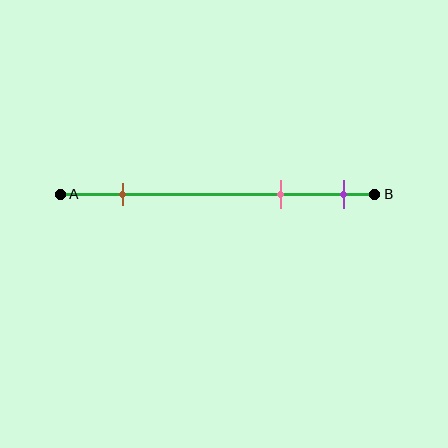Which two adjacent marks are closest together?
The pink and purple marks are the closest adjacent pair.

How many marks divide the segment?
There are 3 marks dividing the segment.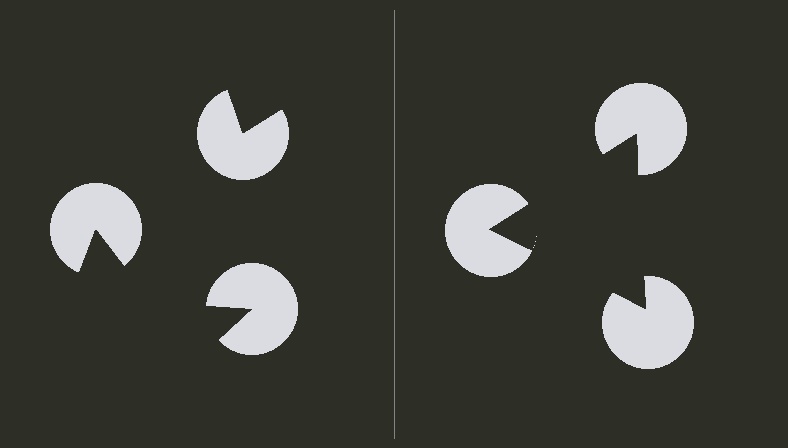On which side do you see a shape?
An illusory triangle appears on the right side. On the left side the wedge cuts are rotated, so no coherent shape forms.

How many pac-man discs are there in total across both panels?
6 — 3 on each side.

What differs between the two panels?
The pac-man discs are positioned identically on both sides; only the wedge orientations differ. On the right they align to a triangle; on the left they are misaligned.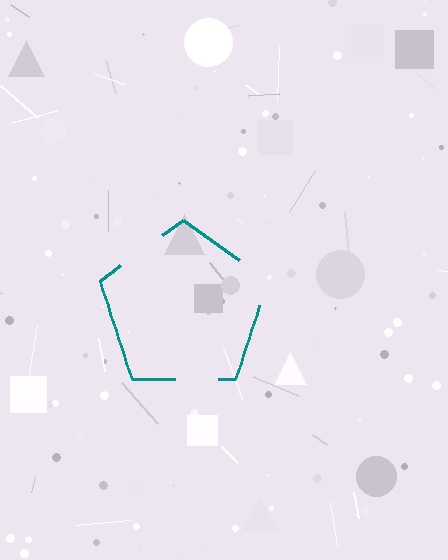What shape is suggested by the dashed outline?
The dashed outline suggests a pentagon.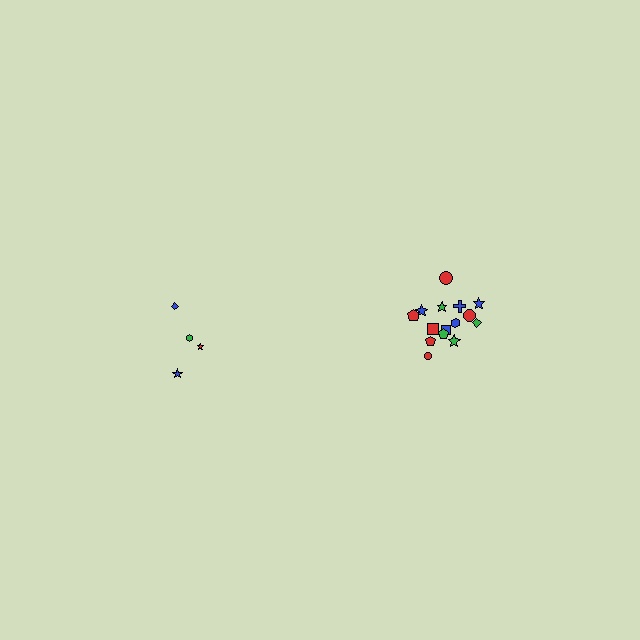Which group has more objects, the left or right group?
The right group.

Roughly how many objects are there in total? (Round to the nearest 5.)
Roughly 20 objects in total.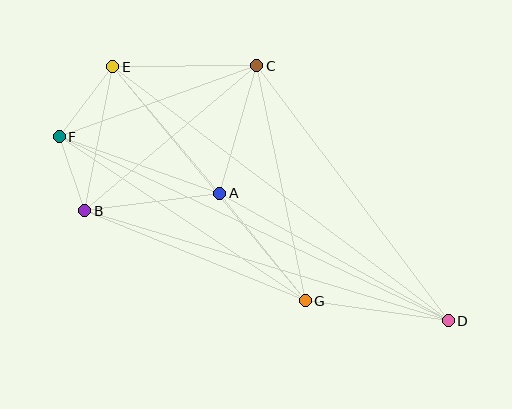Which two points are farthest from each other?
Points D and F are farthest from each other.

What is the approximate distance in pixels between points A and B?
The distance between A and B is approximately 136 pixels.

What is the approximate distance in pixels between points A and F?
The distance between A and F is approximately 170 pixels.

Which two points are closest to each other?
Points B and F are closest to each other.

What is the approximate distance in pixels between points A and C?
The distance between A and C is approximately 133 pixels.